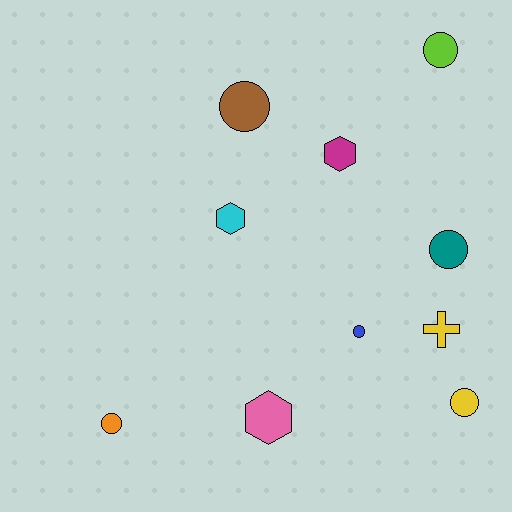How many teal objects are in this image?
There is 1 teal object.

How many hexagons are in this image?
There are 3 hexagons.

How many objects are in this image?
There are 10 objects.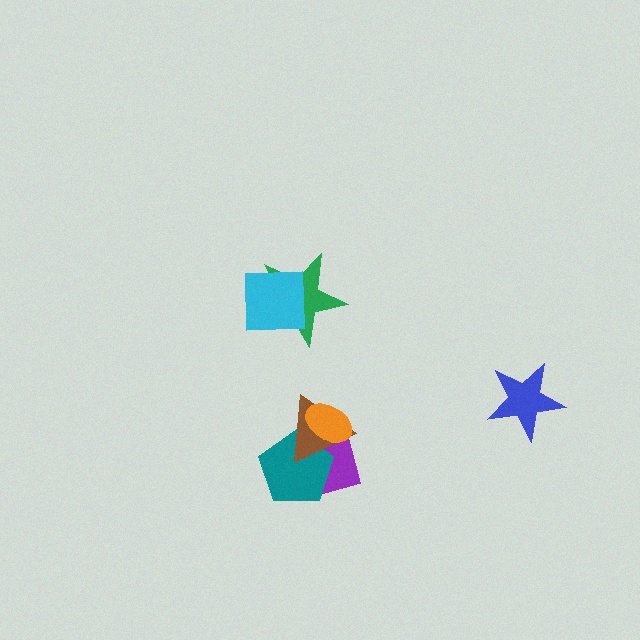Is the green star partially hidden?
Yes, it is partially covered by another shape.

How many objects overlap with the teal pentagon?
3 objects overlap with the teal pentagon.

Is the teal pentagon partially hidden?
Yes, it is partially covered by another shape.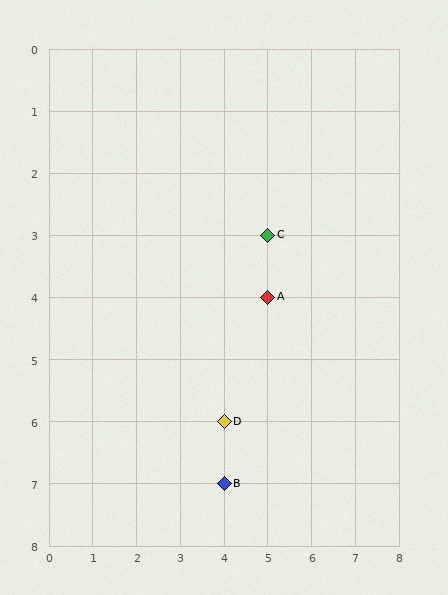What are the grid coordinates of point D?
Point D is at grid coordinates (4, 6).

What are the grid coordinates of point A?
Point A is at grid coordinates (5, 4).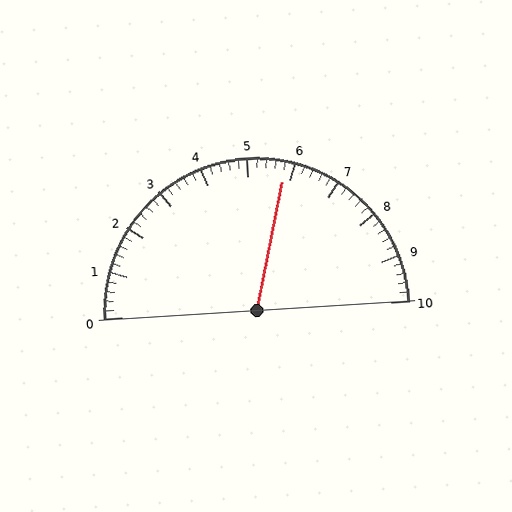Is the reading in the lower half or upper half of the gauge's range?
The reading is in the upper half of the range (0 to 10).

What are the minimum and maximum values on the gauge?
The gauge ranges from 0 to 10.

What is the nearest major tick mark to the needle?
The nearest major tick mark is 6.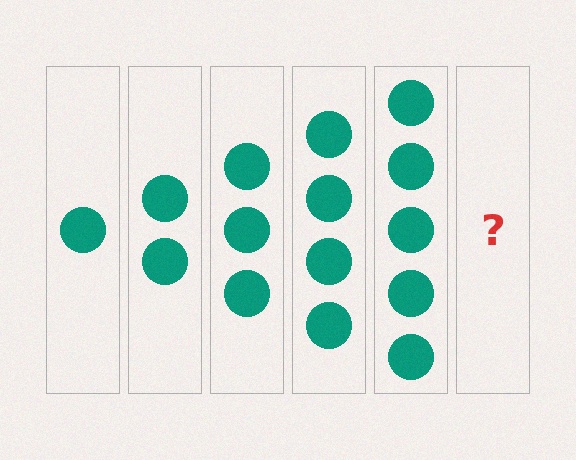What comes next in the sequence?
The next element should be 6 circles.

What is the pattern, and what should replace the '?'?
The pattern is that each step adds one more circle. The '?' should be 6 circles.